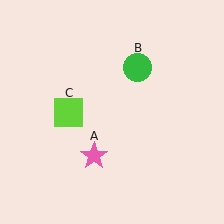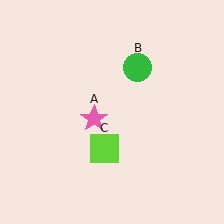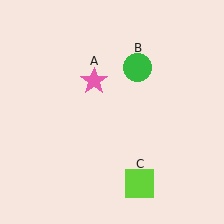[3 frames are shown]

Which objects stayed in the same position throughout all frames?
Green circle (object B) remained stationary.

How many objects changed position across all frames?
2 objects changed position: pink star (object A), lime square (object C).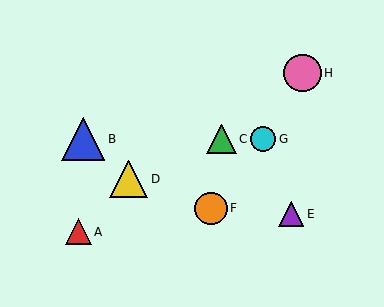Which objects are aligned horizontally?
Objects B, C, G are aligned horizontally.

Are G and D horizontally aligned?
No, G is at y≈139 and D is at y≈179.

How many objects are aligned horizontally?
3 objects (B, C, G) are aligned horizontally.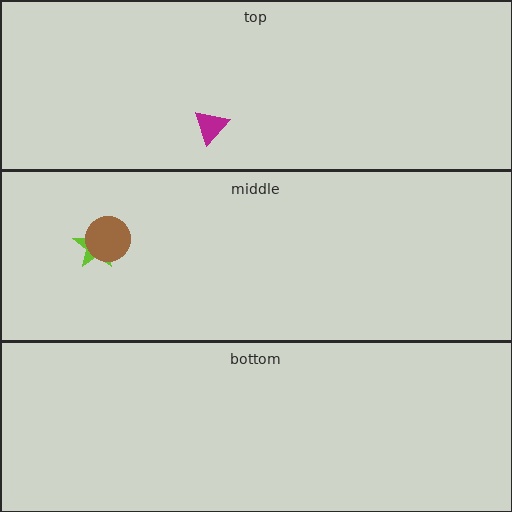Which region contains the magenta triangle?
The top region.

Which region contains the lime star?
The middle region.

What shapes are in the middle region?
The lime star, the brown circle.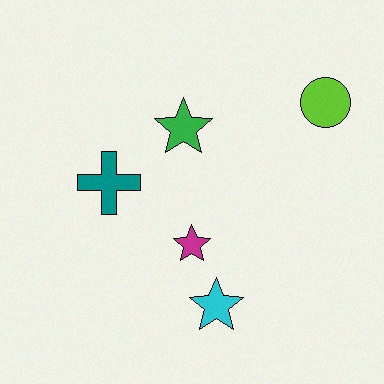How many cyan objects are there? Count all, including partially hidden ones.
There is 1 cyan object.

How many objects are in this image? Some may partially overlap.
There are 5 objects.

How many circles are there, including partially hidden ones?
There is 1 circle.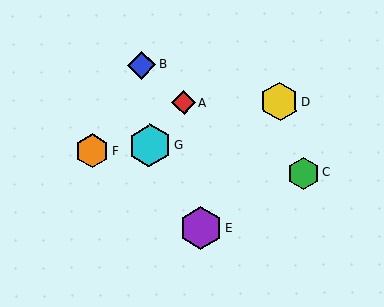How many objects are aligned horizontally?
2 objects (A, D) are aligned horizontally.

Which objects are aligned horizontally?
Objects A, D are aligned horizontally.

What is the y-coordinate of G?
Object G is at y≈145.